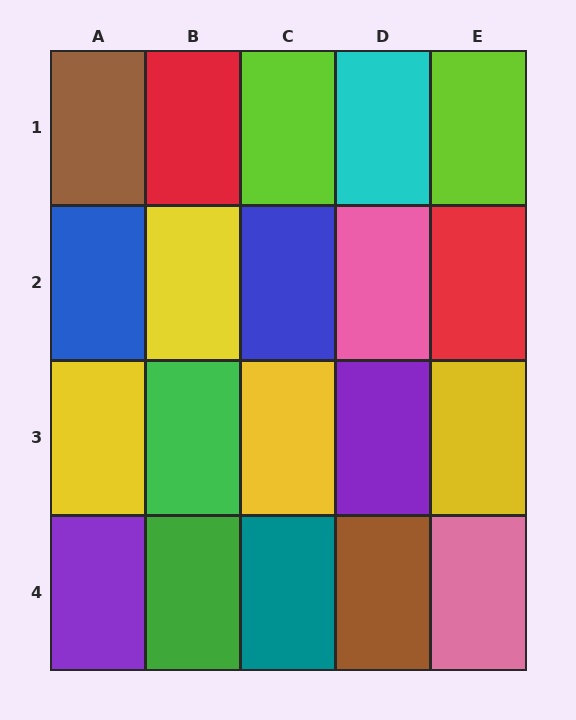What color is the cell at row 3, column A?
Yellow.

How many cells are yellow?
4 cells are yellow.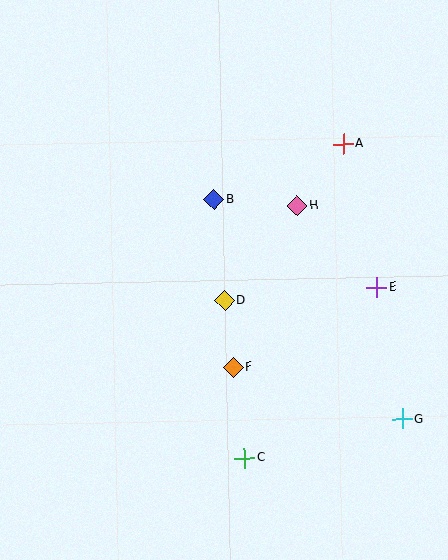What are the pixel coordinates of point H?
Point H is at (297, 206).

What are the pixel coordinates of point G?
Point G is at (402, 419).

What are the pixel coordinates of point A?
Point A is at (343, 144).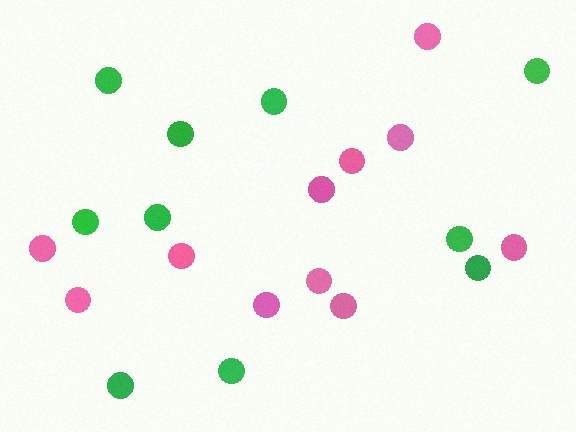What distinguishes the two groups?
There are 2 groups: one group of pink circles (11) and one group of green circles (10).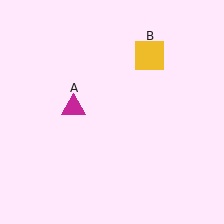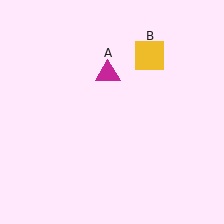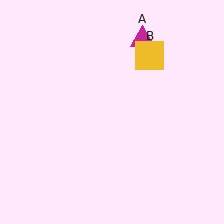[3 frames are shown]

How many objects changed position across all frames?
1 object changed position: magenta triangle (object A).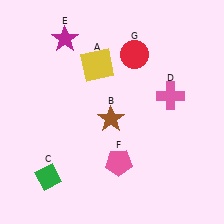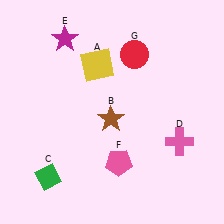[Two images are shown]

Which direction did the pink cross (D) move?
The pink cross (D) moved down.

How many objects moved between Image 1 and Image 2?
1 object moved between the two images.